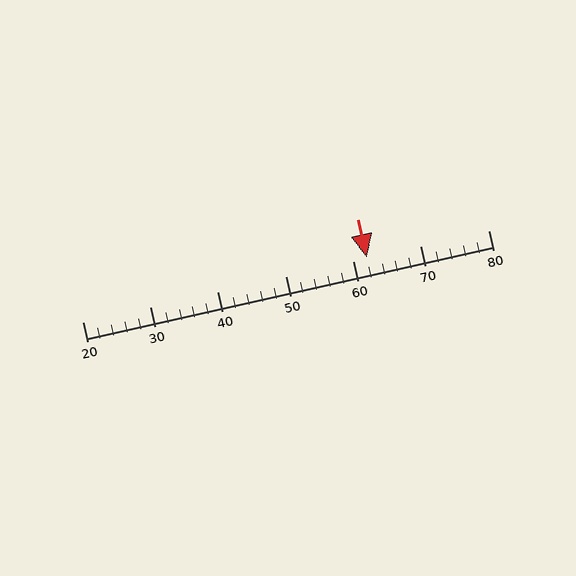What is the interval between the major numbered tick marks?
The major tick marks are spaced 10 units apart.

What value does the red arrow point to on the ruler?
The red arrow points to approximately 62.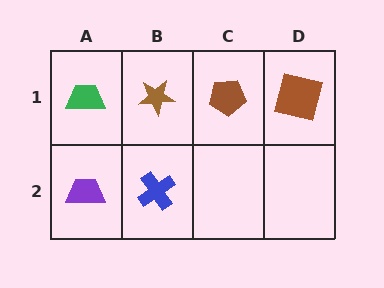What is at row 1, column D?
A brown square.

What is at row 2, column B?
A blue cross.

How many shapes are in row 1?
4 shapes.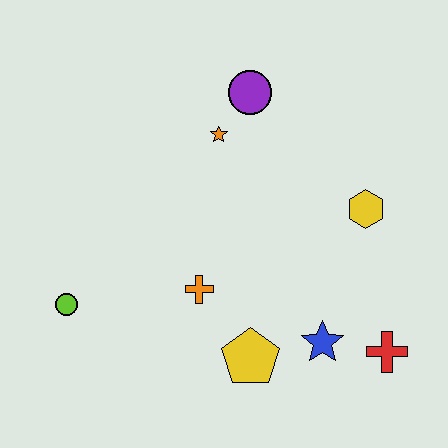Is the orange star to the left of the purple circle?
Yes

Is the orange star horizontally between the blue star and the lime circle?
Yes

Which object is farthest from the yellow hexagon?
The lime circle is farthest from the yellow hexagon.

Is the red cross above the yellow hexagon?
No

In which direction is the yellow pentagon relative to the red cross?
The yellow pentagon is to the left of the red cross.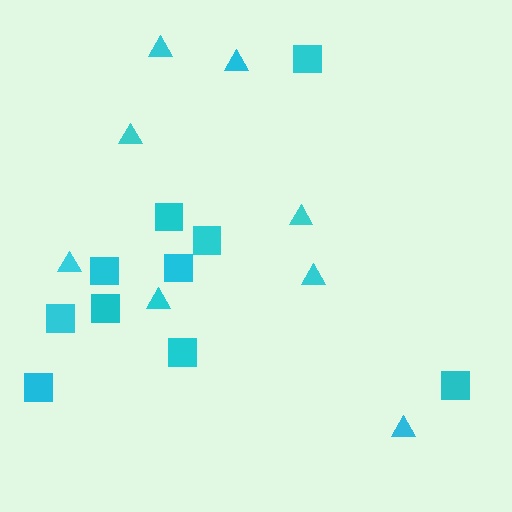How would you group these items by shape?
There are 2 groups: one group of triangles (8) and one group of squares (10).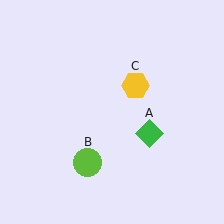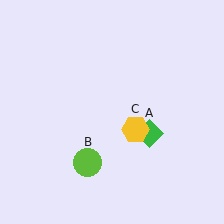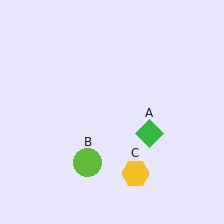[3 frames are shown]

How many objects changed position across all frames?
1 object changed position: yellow hexagon (object C).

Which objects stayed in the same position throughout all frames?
Green diamond (object A) and lime circle (object B) remained stationary.